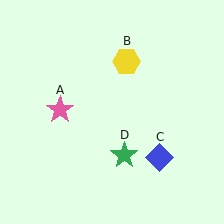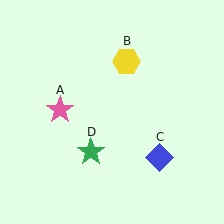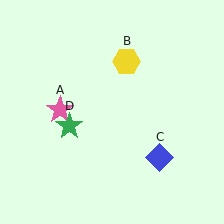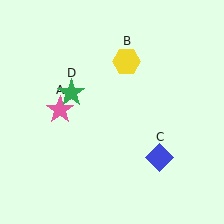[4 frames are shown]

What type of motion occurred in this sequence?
The green star (object D) rotated clockwise around the center of the scene.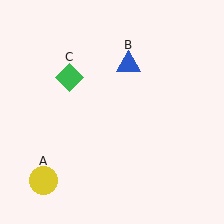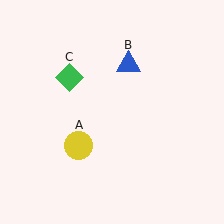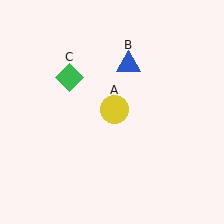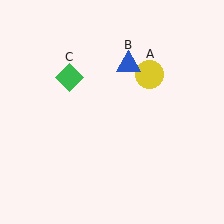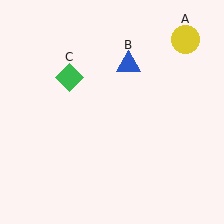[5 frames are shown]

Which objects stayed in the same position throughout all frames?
Blue triangle (object B) and green diamond (object C) remained stationary.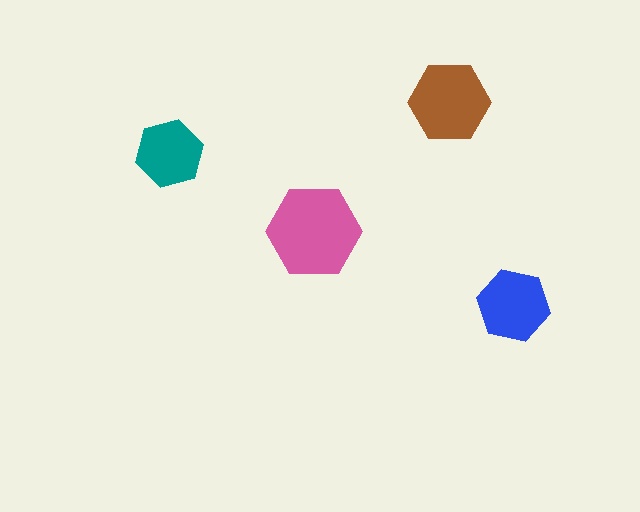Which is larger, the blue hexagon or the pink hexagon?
The pink one.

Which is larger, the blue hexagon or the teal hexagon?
The blue one.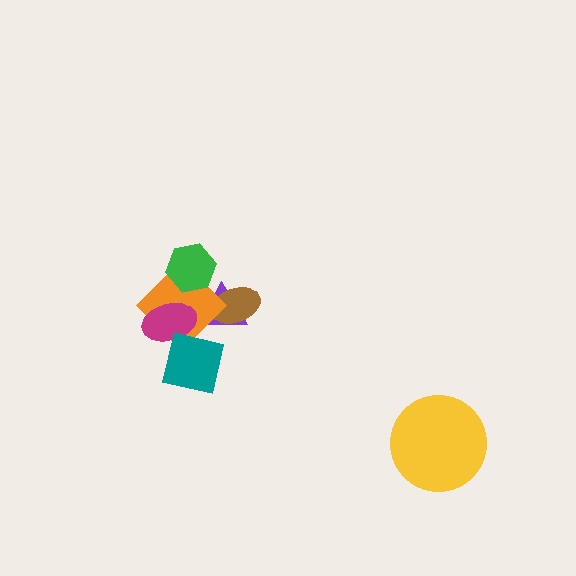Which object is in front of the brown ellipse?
The orange diamond is in front of the brown ellipse.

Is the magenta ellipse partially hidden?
Yes, it is partially covered by another shape.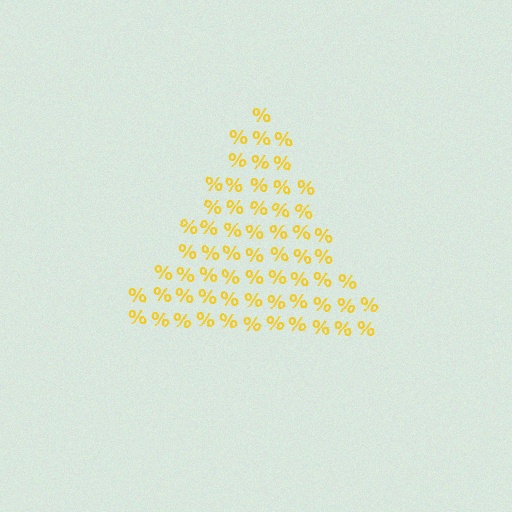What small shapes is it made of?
It is made of small percent signs.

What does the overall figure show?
The overall figure shows a triangle.